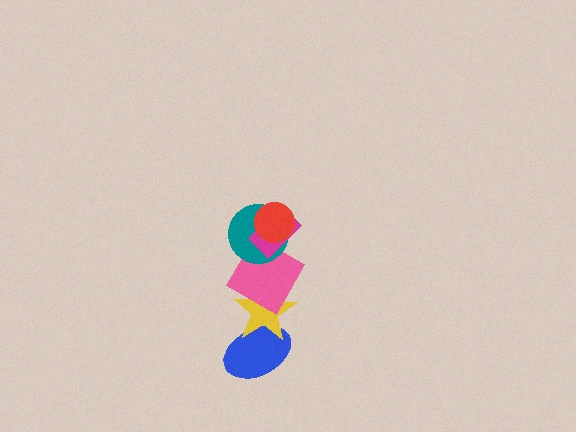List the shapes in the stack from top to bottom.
From top to bottom: the red circle, the magenta rectangle, the teal circle, the pink square, the yellow star, the blue ellipse.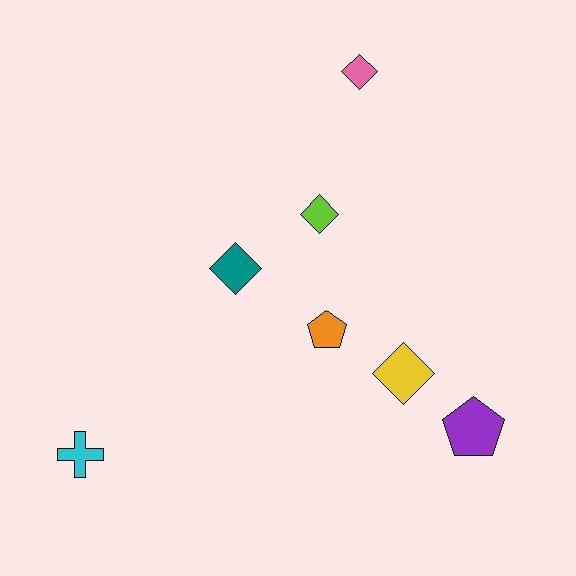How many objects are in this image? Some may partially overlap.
There are 7 objects.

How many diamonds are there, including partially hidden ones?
There are 4 diamonds.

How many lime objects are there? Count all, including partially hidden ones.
There is 1 lime object.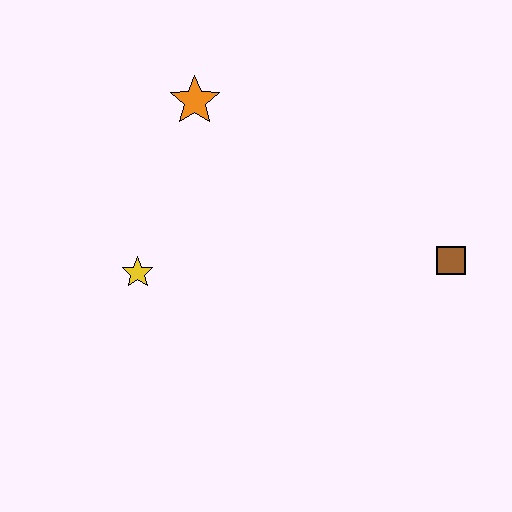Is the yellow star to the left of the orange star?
Yes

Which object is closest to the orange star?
The yellow star is closest to the orange star.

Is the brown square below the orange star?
Yes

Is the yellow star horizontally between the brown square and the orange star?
No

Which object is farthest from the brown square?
The yellow star is farthest from the brown square.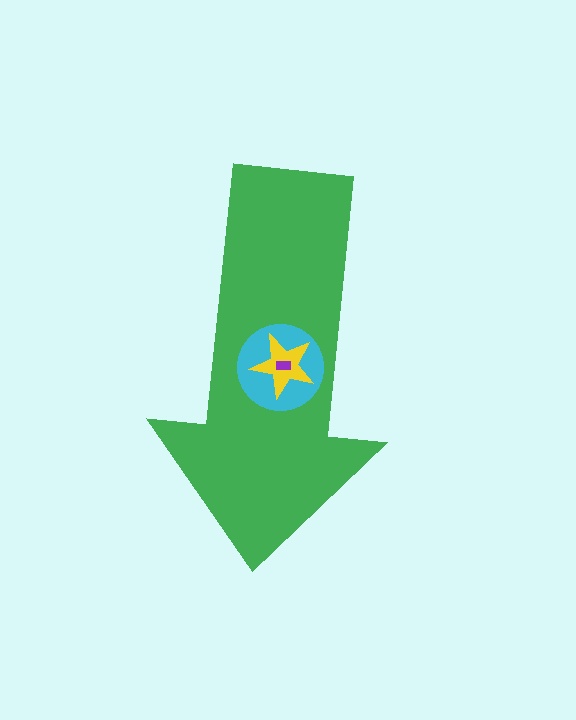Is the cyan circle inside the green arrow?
Yes.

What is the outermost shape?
The green arrow.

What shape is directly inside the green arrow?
The cyan circle.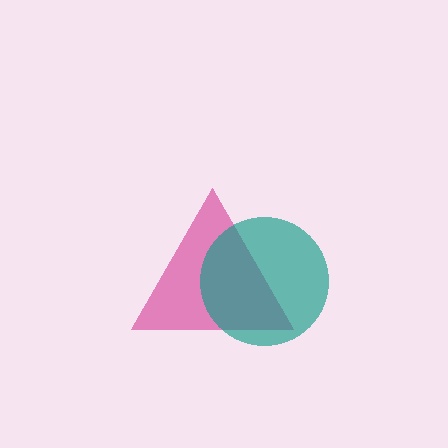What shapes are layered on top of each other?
The layered shapes are: a magenta triangle, a teal circle.